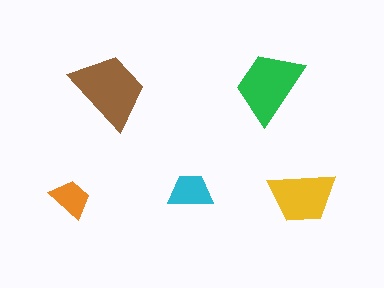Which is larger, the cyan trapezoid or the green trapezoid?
The green one.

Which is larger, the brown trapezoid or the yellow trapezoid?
The brown one.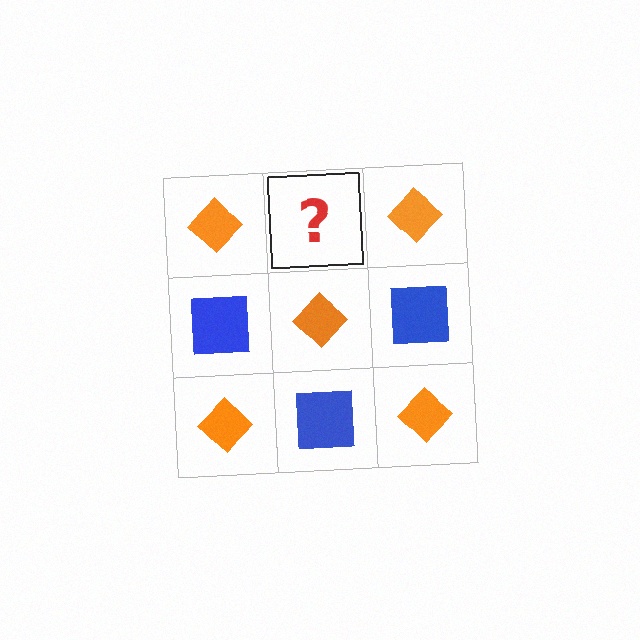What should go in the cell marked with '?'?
The missing cell should contain a blue square.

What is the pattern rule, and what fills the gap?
The rule is that it alternates orange diamond and blue square in a checkerboard pattern. The gap should be filled with a blue square.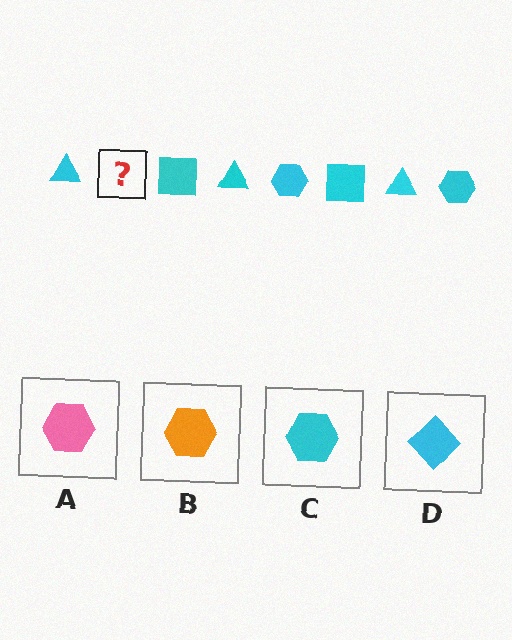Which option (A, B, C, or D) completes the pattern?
C.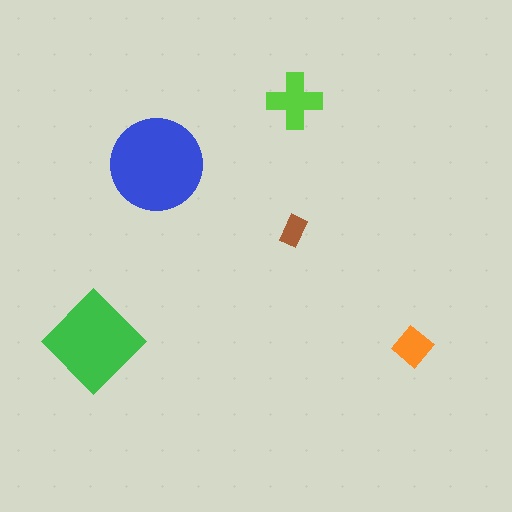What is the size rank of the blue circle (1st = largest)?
1st.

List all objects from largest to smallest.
The blue circle, the green diamond, the lime cross, the orange diamond, the brown rectangle.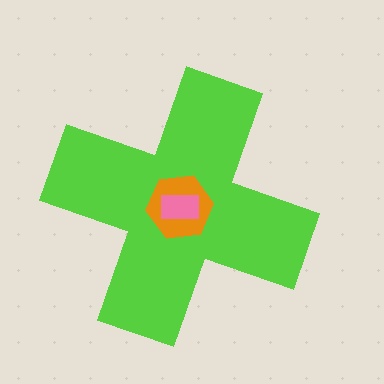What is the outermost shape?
The lime cross.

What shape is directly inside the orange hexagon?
The pink rectangle.